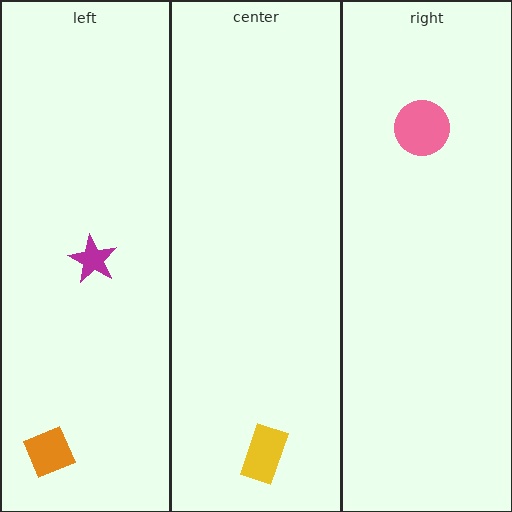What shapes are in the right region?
The pink circle.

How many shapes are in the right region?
1.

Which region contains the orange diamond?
The left region.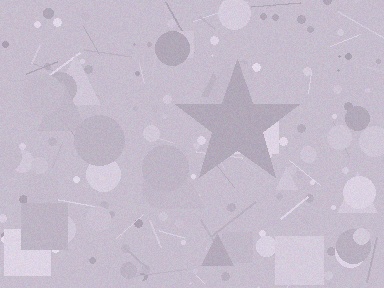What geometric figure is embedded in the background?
A star is embedded in the background.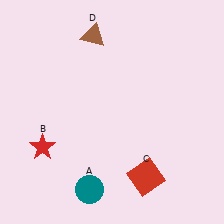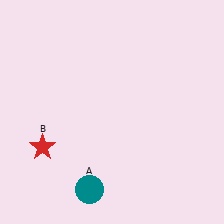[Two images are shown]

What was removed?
The brown triangle (D), the red square (C) were removed in Image 2.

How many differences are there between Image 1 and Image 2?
There are 2 differences between the two images.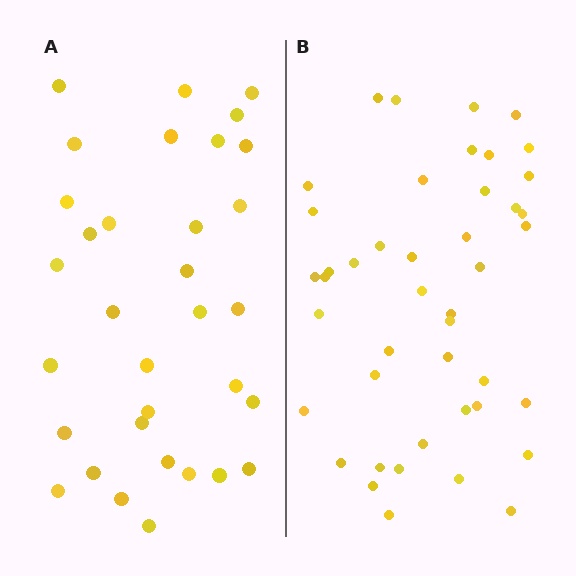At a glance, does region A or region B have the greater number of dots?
Region B (the right region) has more dots.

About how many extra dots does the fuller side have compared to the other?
Region B has roughly 12 or so more dots than region A.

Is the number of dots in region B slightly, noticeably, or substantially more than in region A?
Region B has noticeably more, but not dramatically so. The ratio is roughly 1.3 to 1.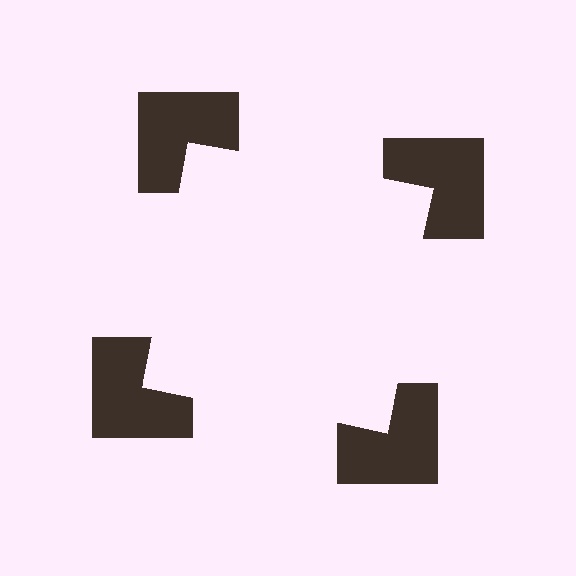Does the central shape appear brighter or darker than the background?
It typically appears slightly brighter than the background, even though no actual brightness change is drawn.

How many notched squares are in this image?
There are 4 — one at each vertex of the illusory square.